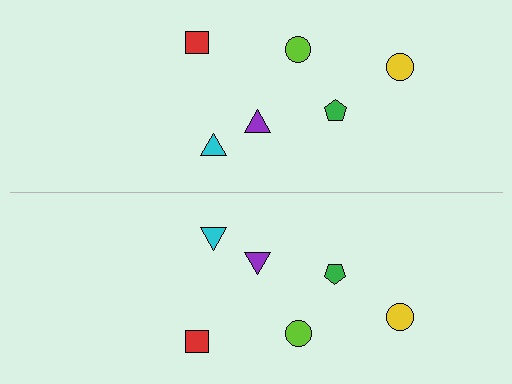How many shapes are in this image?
There are 12 shapes in this image.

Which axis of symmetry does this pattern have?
The pattern has a horizontal axis of symmetry running through the center of the image.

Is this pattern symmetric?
Yes, this pattern has bilateral (reflection) symmetry.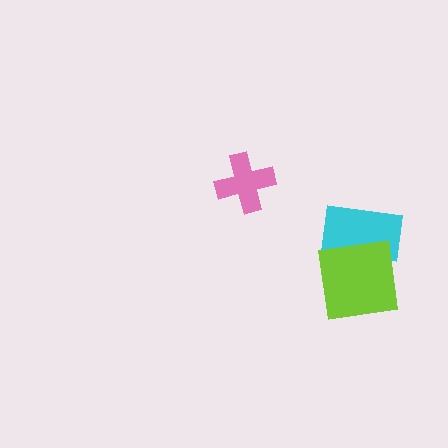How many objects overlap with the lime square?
1 object overlaps with the lime square.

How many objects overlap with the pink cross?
0 objects overlap with the pink cross.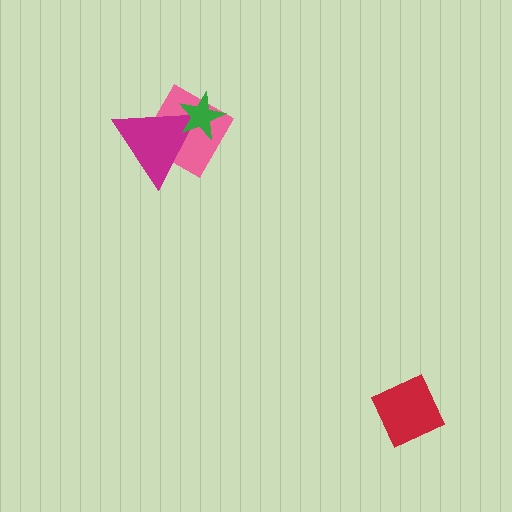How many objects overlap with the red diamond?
0 objects overlap with the red diamond.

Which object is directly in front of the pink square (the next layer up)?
The magenta triangle is directly in front of the pink square.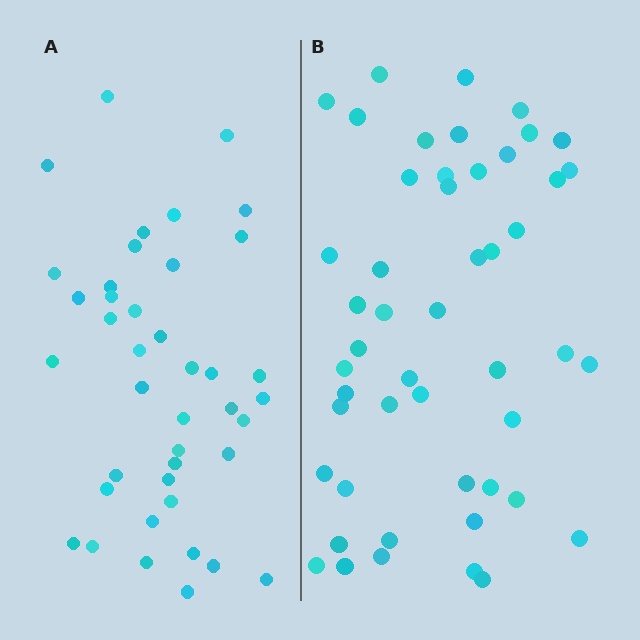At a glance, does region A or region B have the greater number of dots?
Region B (the right region) has more dots.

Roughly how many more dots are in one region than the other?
Region B has roughly 8 or so more dots than region A.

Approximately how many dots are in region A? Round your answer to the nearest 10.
About 40 dots. (The exact count is 41, which rounds to 40.)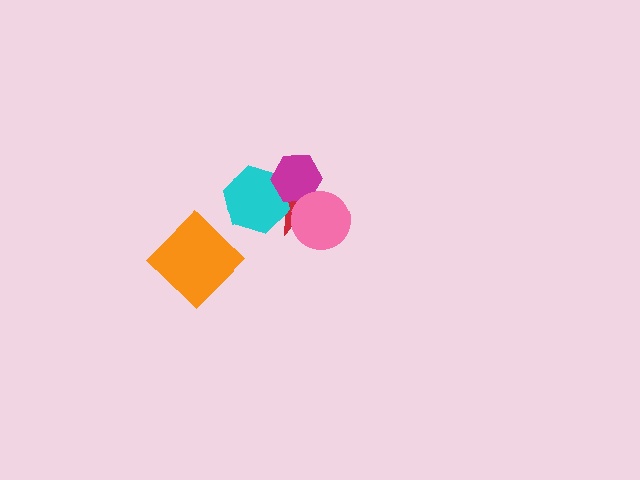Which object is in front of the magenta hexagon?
The pink circle is in front of the magenta hexagon.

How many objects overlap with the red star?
3 objects overlap with the red star.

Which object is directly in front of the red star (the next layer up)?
The cyan hexagon is directly in front of the red star.